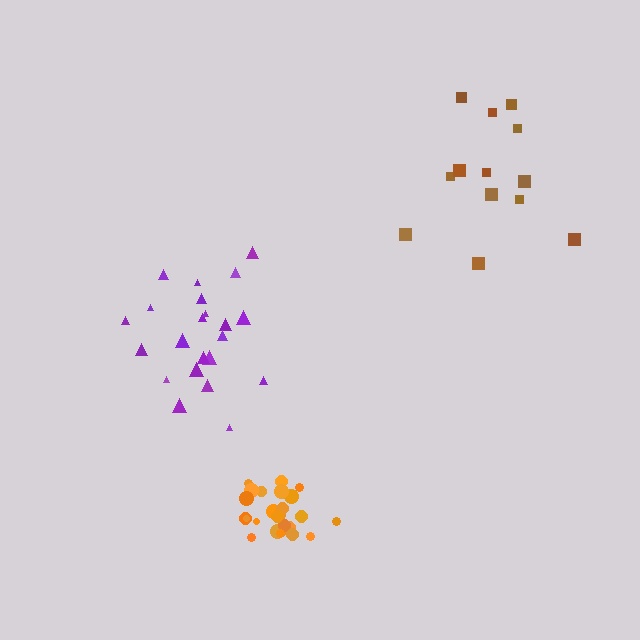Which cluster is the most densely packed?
Orange.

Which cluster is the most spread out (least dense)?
Brown.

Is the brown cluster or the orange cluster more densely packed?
Orange.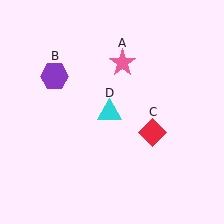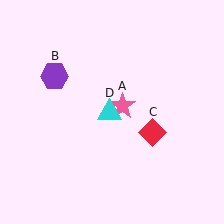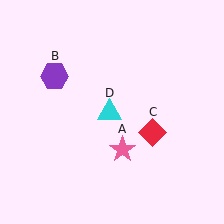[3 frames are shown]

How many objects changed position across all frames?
1 object changed position: pink star (object A).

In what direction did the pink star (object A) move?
The pink star (object A) moved down.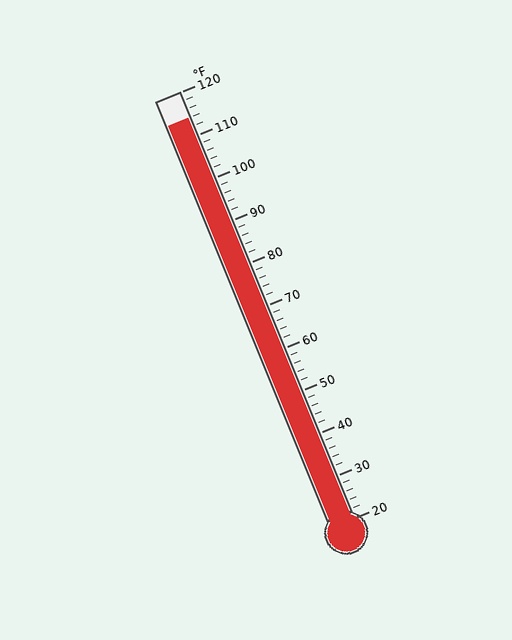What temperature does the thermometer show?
The thermometer shows approximately 114°F.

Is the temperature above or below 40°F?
The temperature is above 40°F.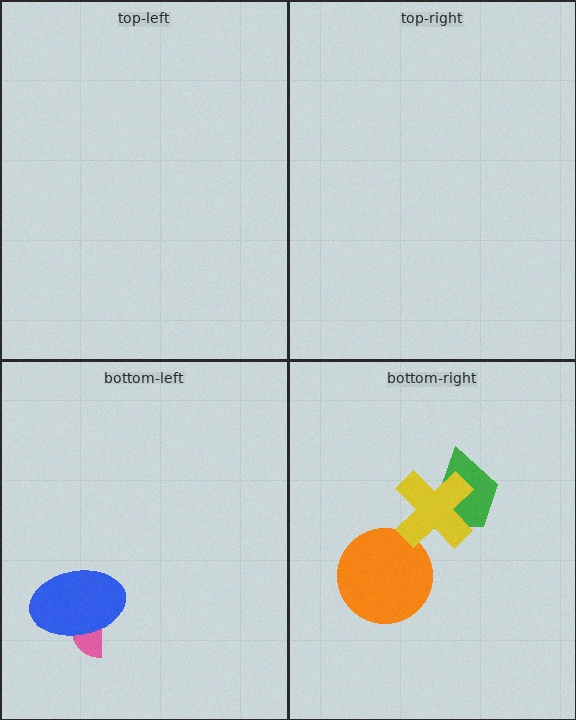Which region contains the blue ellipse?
The bottom-left region.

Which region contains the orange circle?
The bottom-right region.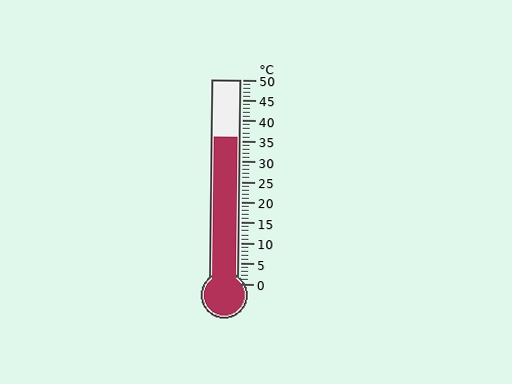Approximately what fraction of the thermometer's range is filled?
The thermometer is filled to approximately 70% of its range.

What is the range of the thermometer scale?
The thermometer scale ranges from 0°C to 50°C.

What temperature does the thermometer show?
The thermometer shows approximately 36°C.